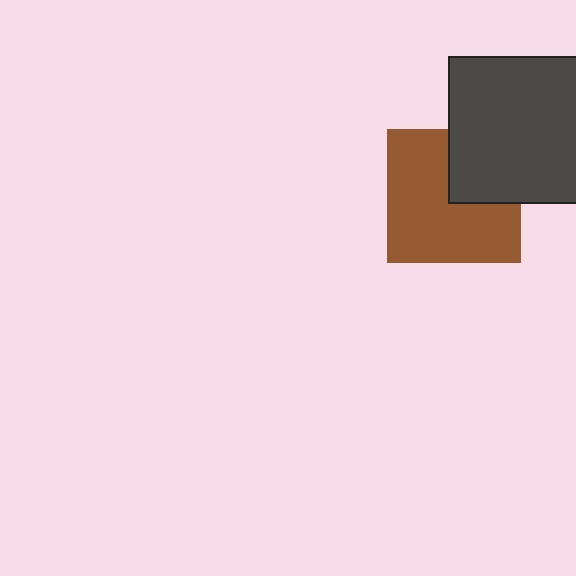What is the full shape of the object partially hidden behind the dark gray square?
The partially hidden object is a brown square.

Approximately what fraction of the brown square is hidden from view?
Roughly 30% of the brown square is hidden behind the dark gray square.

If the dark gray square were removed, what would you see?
You would see the complete brown square.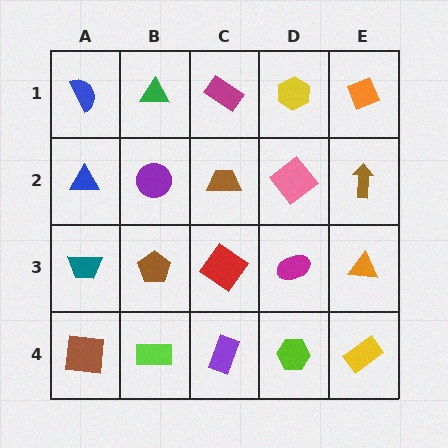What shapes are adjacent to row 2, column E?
An orange diamond (row 1, column E), an orange triangle (row 3, column E), a pink diamond (row 2, column D).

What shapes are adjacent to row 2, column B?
A green triangle (row 1, column B), a brown pentagon (row 3, column B), a blue triangle (row 2, column A), a brown trapezoid (row 2, column C).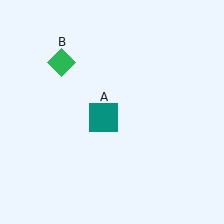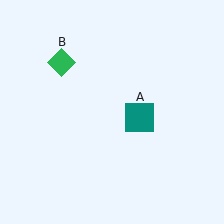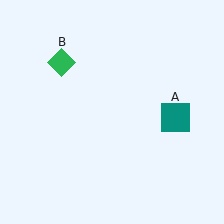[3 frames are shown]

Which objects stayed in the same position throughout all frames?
Green diamond (object B) remained stationary.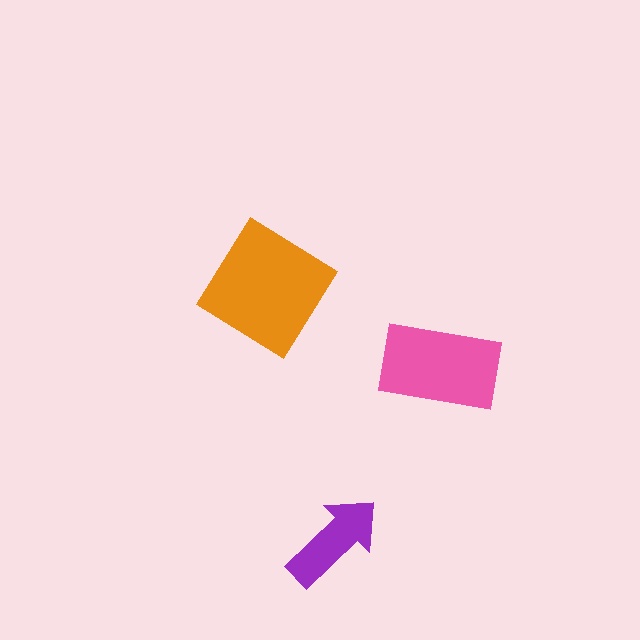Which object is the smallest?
The purple arrow.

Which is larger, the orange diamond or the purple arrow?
The orange diamond.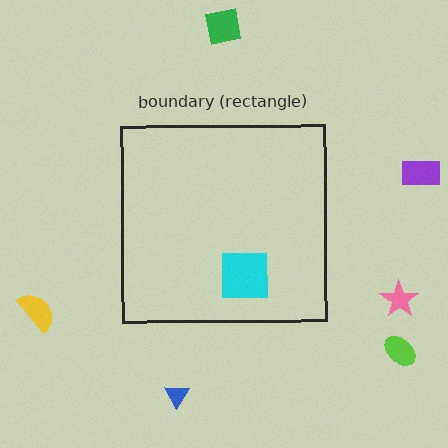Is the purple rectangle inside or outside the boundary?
Outside.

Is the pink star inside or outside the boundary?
Outside.